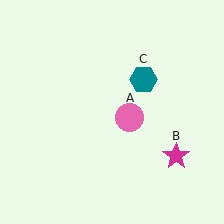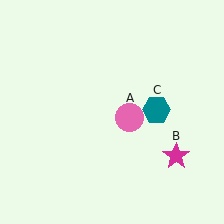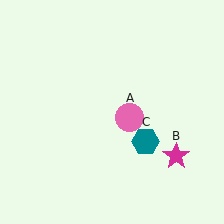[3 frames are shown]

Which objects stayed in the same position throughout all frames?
Pink circle (object A) and magenta star (object B) remained stationary.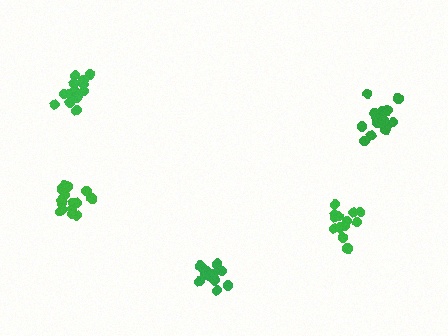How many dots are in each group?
Group 1: 16 dots, Group 2: 19 dots, Group 3: 16 dots, Group 4: 14 dots, Group 5: 16 dots (81 total).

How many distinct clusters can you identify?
There are 5 distinct clusters.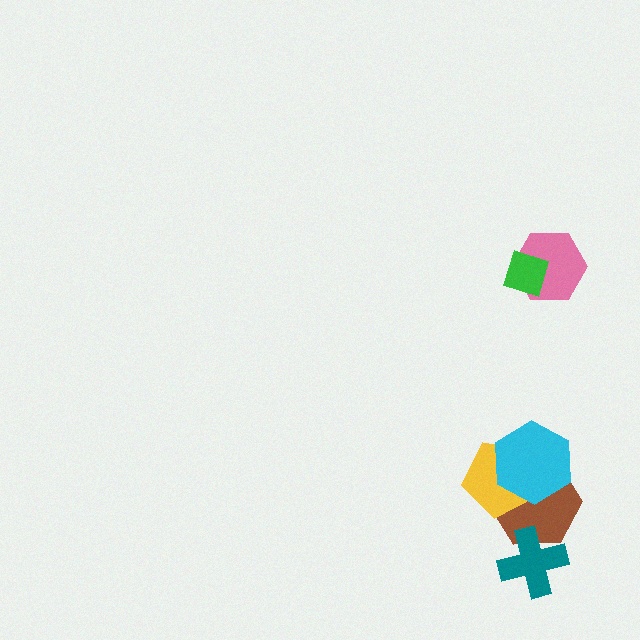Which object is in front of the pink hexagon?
The green diamond is in front of the pink hexagon.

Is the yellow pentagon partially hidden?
Yes, it is partially covered by another shape.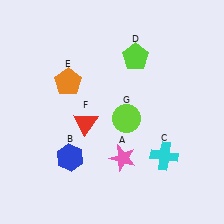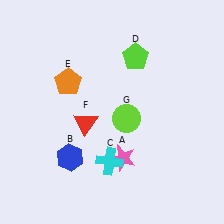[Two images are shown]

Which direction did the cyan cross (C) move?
The cyan cross (C) moved left.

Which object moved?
The cyan cross (C) moved left.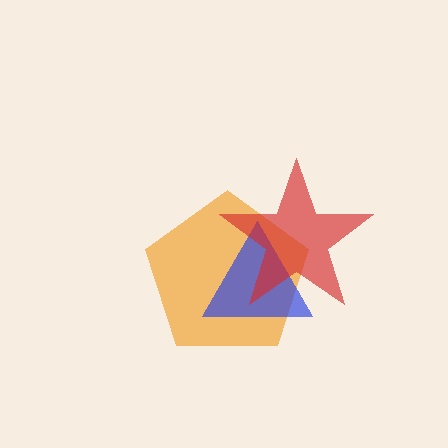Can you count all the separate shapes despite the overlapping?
Yes, there are 3 separate shapes.